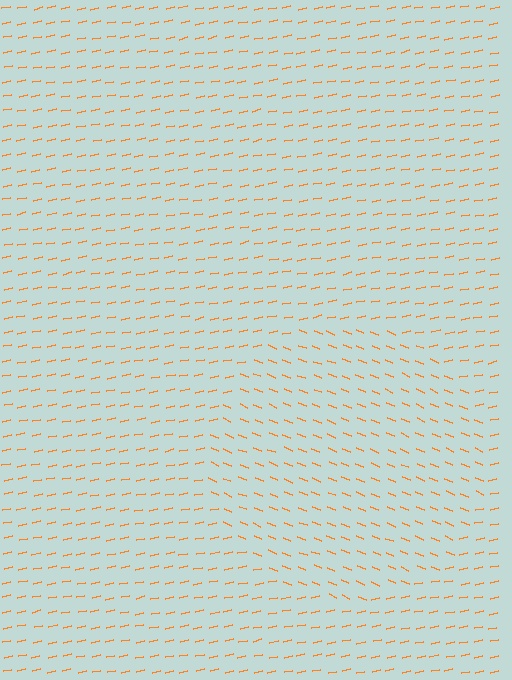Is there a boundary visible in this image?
Yes, there is a texture boundary formed by a change in line orientation.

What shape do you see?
I see a circle.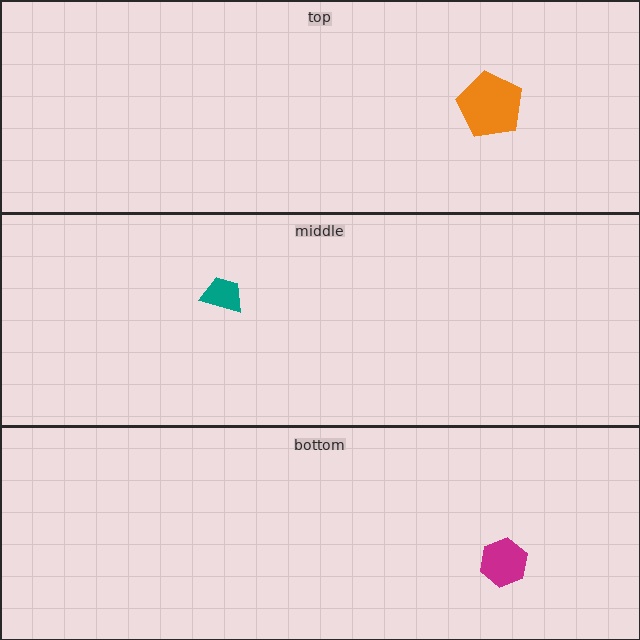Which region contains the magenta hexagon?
The bottom region.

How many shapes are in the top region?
1.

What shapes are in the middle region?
The teal trapezoid.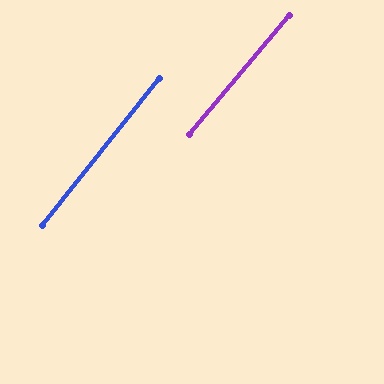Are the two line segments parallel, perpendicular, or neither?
Parallel — their directions differ by only 1.6°.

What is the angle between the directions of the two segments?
Approximately 2 degrees.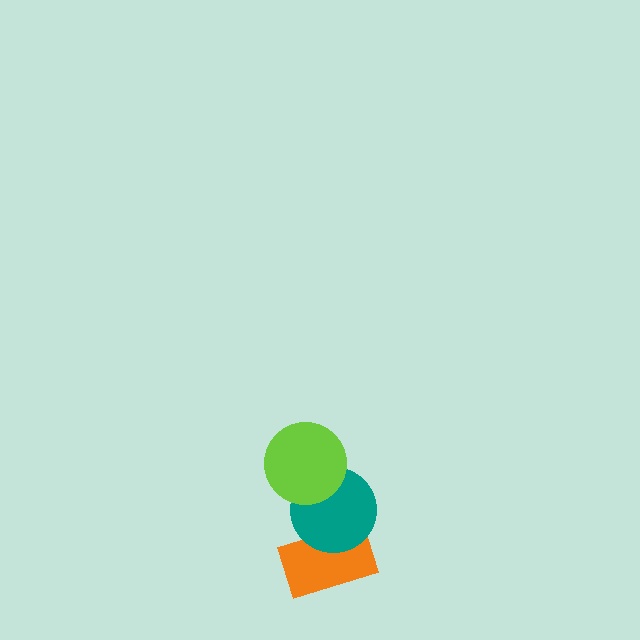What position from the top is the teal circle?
The teal circle is 2nd from the top.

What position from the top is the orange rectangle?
The orange rectangle is 3rd from the top.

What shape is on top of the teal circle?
The lime circle is on top of the teal circle.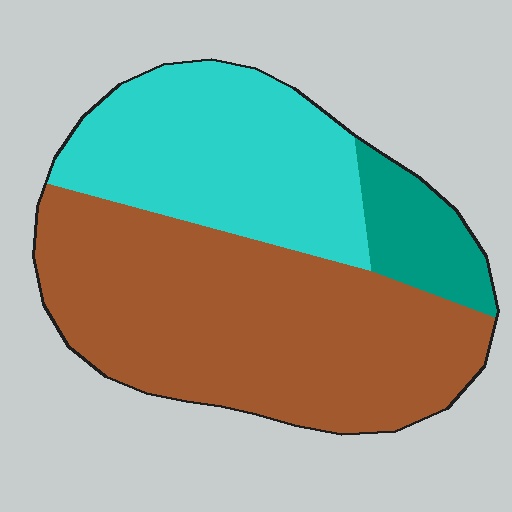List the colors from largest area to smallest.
From largest to smallest: brown, cyan, teal.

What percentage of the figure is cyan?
Cyan covers 34% of the figure.